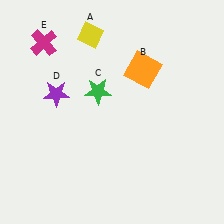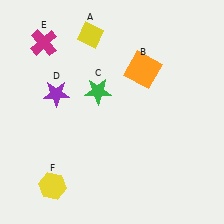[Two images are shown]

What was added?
A yellow hexagon (F) was added in Image 2.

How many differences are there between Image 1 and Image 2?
There is 1 difference between the two images.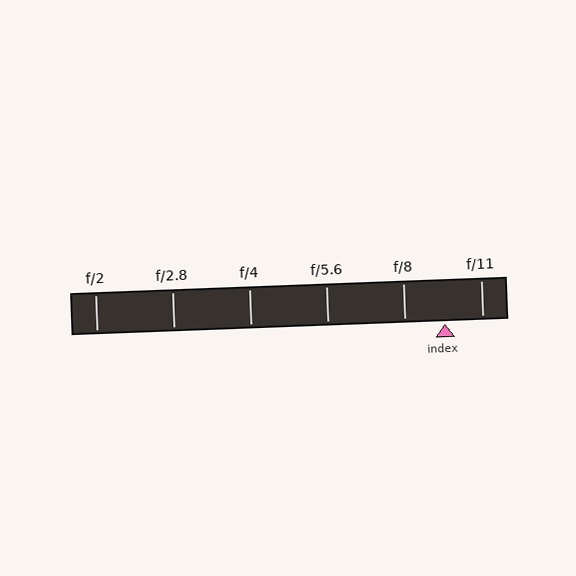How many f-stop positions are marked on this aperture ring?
There are 6 f-stop positions marked.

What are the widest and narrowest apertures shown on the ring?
The widest aperture shown is f/2 and the narrowest is f/11.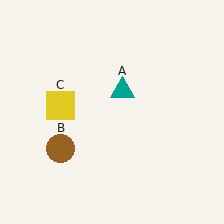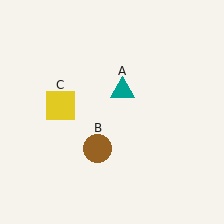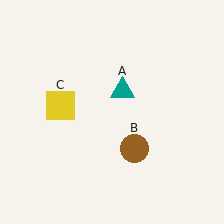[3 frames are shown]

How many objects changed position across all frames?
1 object changed position: brown circle (object B).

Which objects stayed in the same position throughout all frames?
Teal triangle (object A) and yellow square (object C) remained stationary.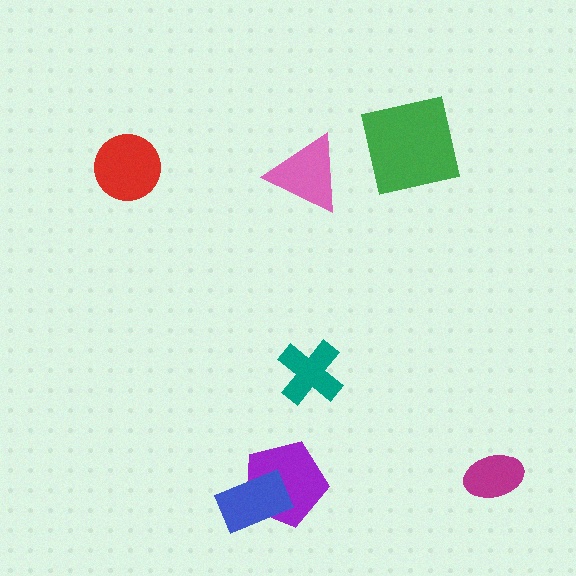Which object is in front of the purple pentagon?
The blue rectangle is in front of the purple pentagon.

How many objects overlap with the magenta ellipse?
0 objects overlap with the magenta ellipse.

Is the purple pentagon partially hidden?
Yes, it is partially covered by another shape.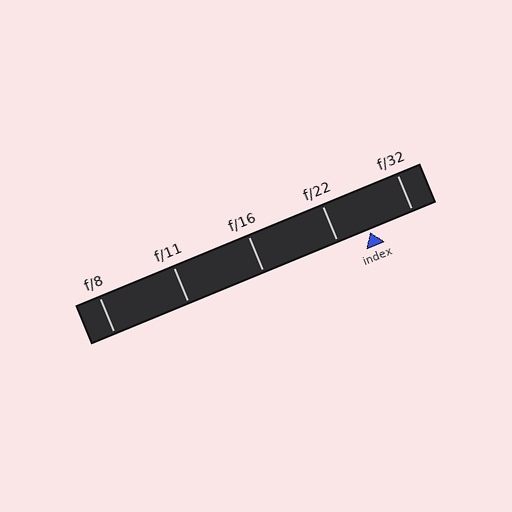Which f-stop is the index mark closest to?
The index mark is closest to f/22.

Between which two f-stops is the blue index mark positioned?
The index mark is between f/22 and f/32.